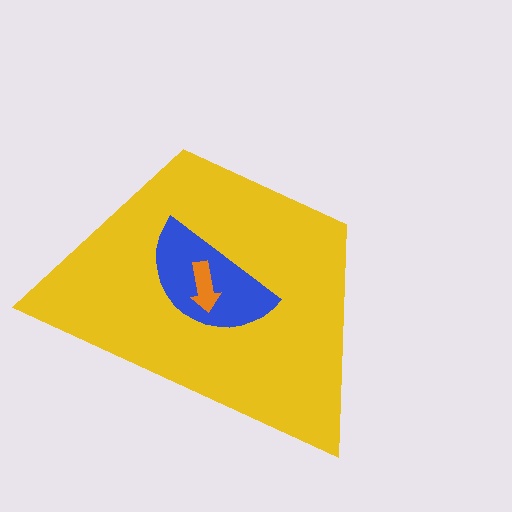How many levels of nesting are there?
3.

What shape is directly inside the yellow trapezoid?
The blue semicircle.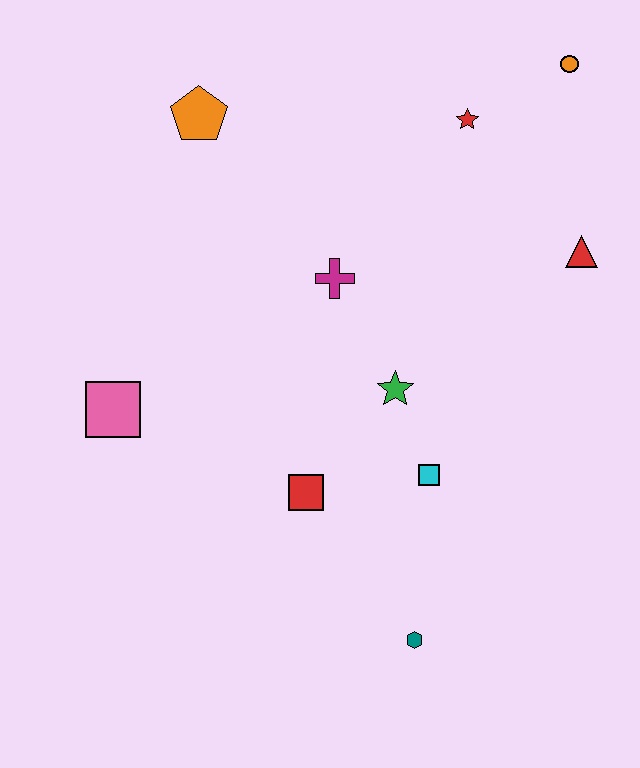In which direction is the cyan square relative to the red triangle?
The cyan square is below the red triangle.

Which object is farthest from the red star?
The teal hexagon is farthest from the red star.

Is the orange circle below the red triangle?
No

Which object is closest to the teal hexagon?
The cyan square is closest to the teal hexagon.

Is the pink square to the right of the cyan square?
No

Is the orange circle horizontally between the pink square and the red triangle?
Yes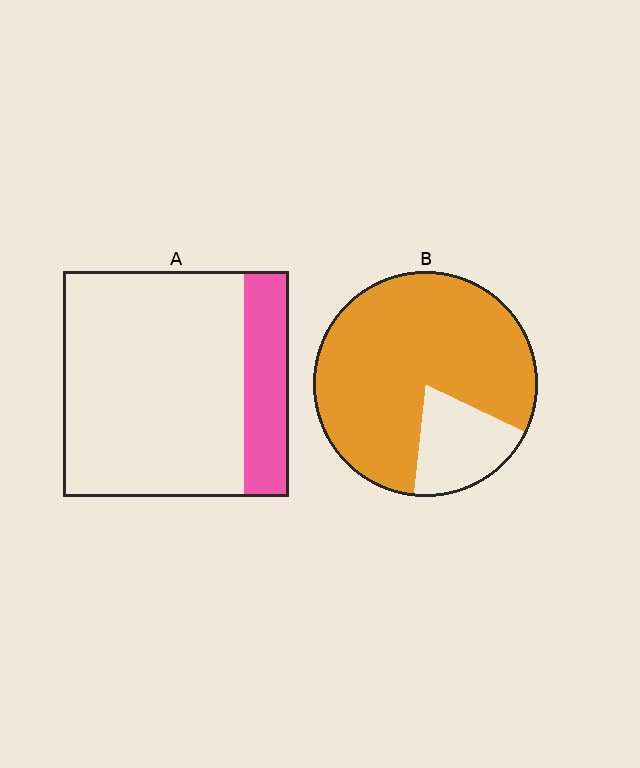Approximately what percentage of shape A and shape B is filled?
A is approximately 20% and B is approximately 80%.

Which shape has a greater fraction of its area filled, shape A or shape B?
Shape B.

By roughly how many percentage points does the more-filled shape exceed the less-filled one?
By roughly 60 percentage points (B over A).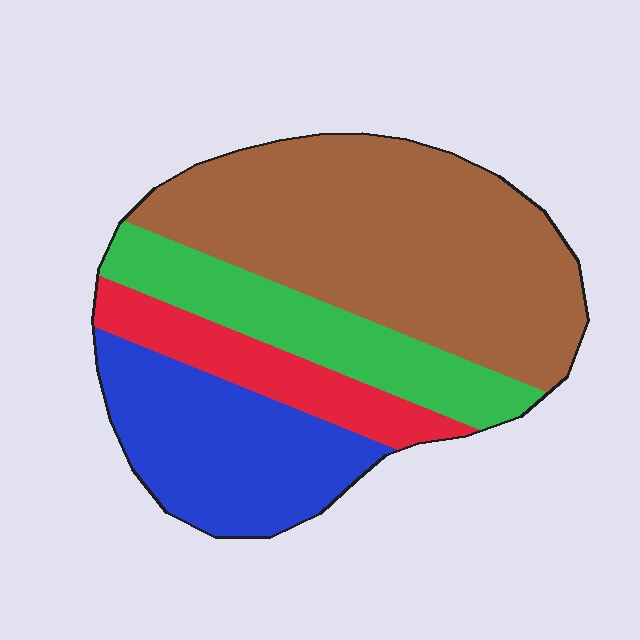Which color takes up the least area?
Red, at roughly 15%.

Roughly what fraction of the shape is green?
Green takes up about one sixth (1/6) of the shape.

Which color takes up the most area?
Brown, at roughly 45%.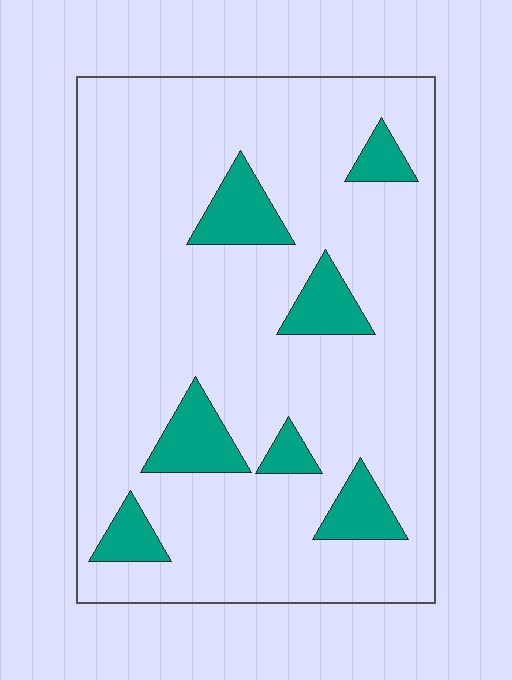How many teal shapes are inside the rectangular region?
7.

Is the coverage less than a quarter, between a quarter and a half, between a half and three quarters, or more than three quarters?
Less than a quarter.